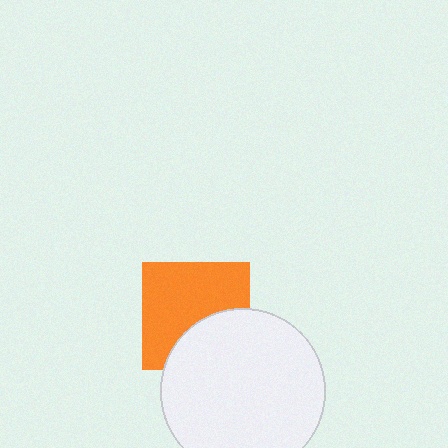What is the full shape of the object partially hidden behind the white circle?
The partially hidden object is an orange square.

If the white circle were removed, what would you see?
You would see the complete orange square.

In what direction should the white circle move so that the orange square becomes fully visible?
The white circle should move down. That is the shortest direction to clear the overlap and leave the orange square fully visible.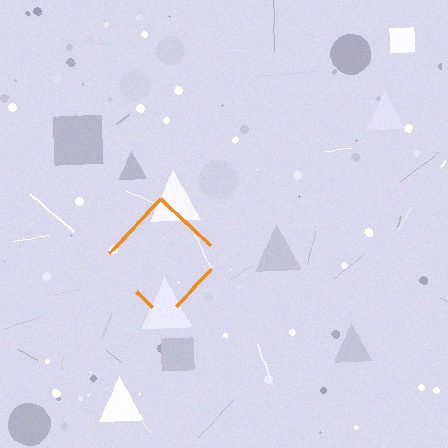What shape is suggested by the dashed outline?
The dashed outline suggests a diamond.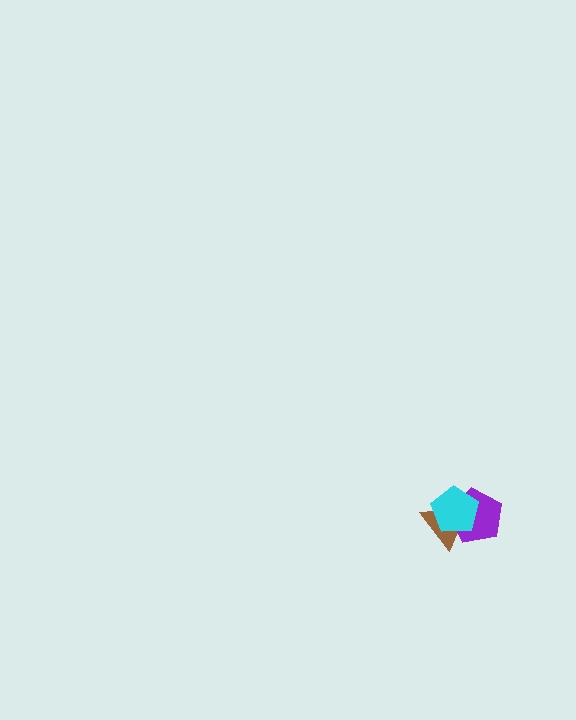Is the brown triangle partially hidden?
Yes, it is partially covered by another shape.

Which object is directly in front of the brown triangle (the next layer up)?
The purple pentagon is directly in front of the brown triangle.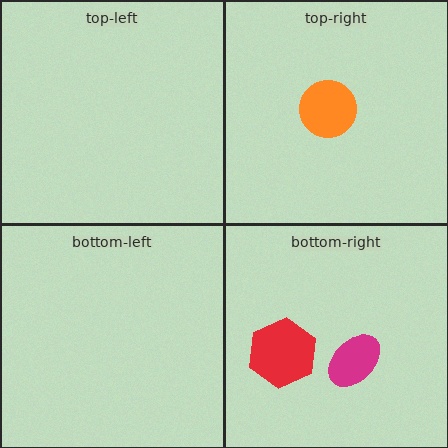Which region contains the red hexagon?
The bottom-right region.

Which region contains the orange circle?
The top-right region.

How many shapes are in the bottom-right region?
2.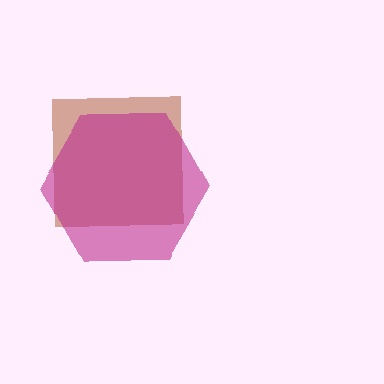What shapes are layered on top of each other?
The layered shapes are: a brown square, a magenta hexagon.